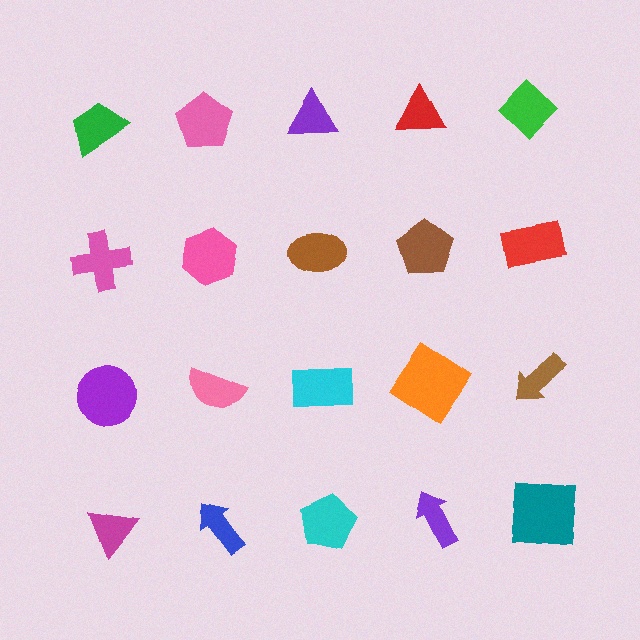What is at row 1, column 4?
A red triangle.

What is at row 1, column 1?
A green trapezoid.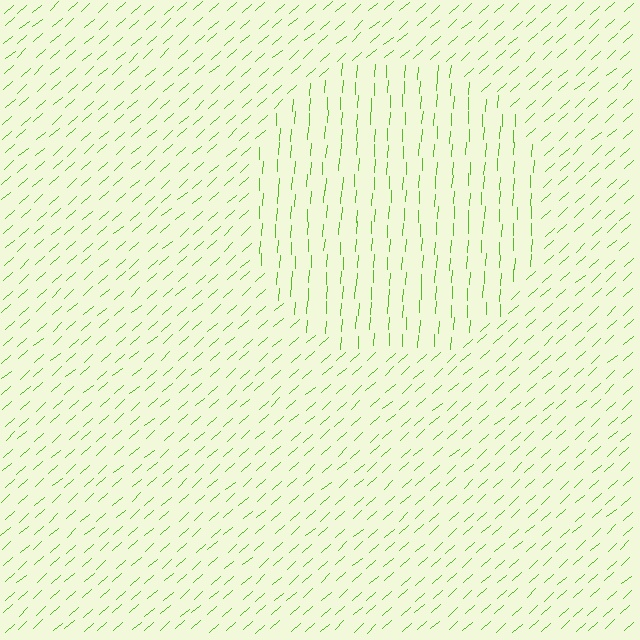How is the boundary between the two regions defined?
The boundary is defined purely by a change in line orientation (approximately 45 degrees difference). All lines are the same color and thickness.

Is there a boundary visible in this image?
Yes, there is a texture boundary formed by a change in line orientation.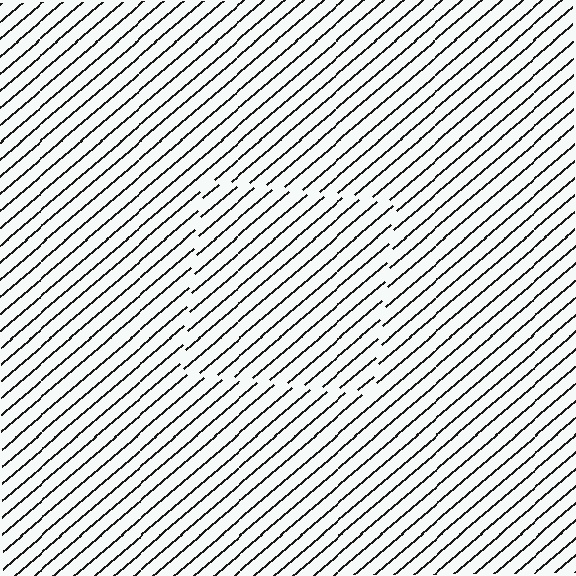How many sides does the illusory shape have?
4 sides — the line-ends trace a square.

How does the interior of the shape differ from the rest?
The interior of the shape contains the same grating, shifted by half a period — the contour is defined by the phase discontinuity where line-ends from the inner and outer gratings abut.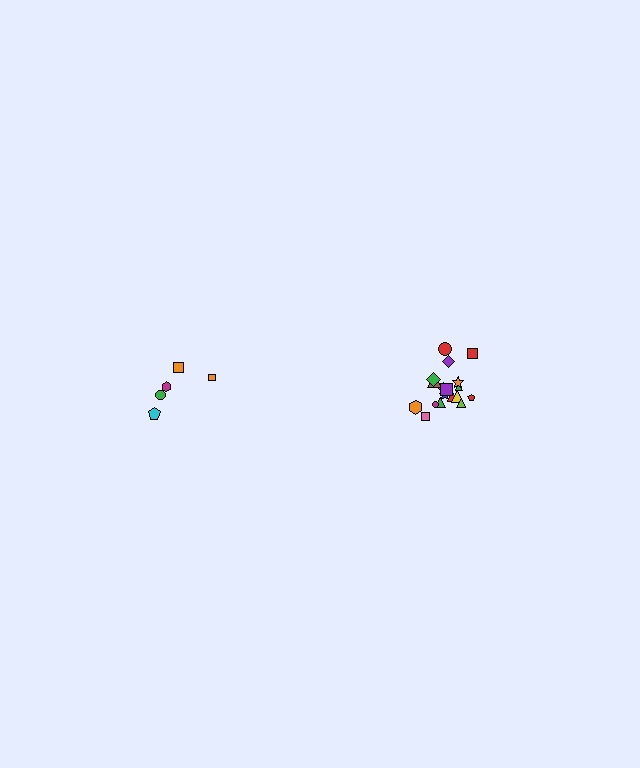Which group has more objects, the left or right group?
The right group.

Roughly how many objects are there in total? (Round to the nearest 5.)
Roughly 25 objects in total.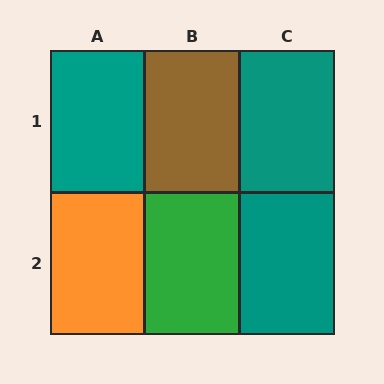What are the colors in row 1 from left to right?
Teal, brown, teal.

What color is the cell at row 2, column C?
Teal.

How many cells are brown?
1 cell is brown.